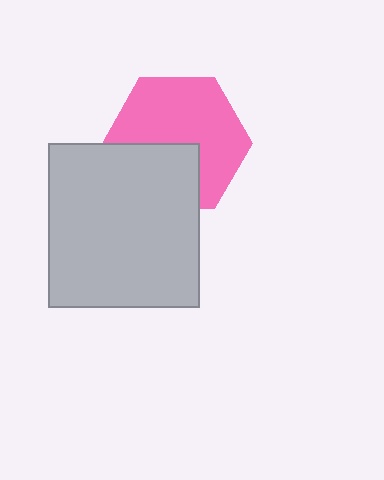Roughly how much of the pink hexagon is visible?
Most of it is visible (roughly 65%).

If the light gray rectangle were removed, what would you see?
You would see the complete pink hexagon.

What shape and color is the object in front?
The object in front is a light gray rectangle.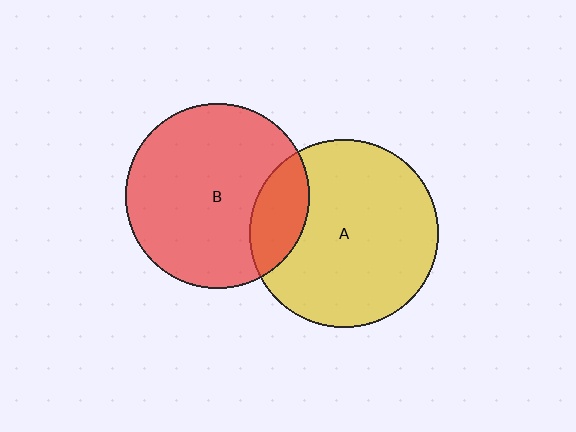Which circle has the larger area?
Circle A (yellow).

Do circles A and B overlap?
Yes.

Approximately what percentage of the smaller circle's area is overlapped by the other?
Approximately 20%.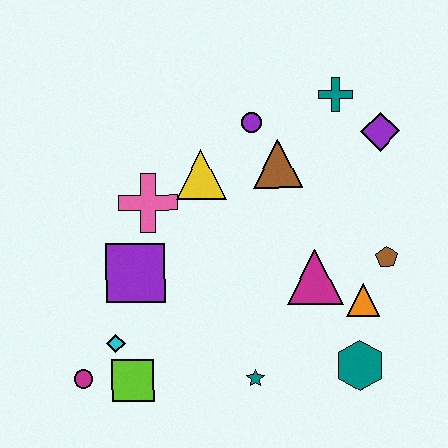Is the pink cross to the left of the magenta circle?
No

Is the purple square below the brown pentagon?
Yes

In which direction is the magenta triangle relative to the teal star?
The magenta triangle is above the teal star.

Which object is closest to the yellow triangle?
The pink cross is closest to the yellow triangle.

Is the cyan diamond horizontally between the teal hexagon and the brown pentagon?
No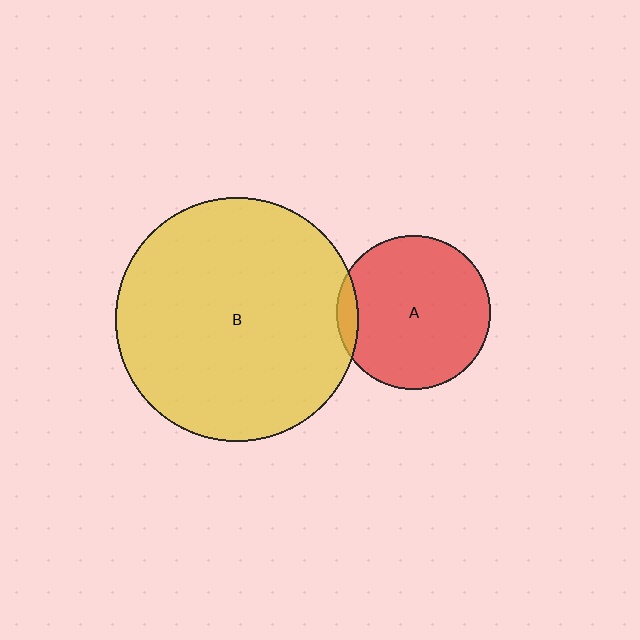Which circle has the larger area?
Circle B (yellow).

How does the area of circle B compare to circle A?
Approximately 2.5 times.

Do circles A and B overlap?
Yes.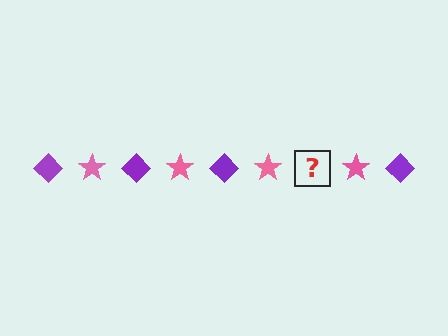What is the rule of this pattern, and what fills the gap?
The rule is that the pattern alternates between purple diamond and pink star. The gap should be filled with a purple diamond.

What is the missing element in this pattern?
The missing element is a purple diamond.